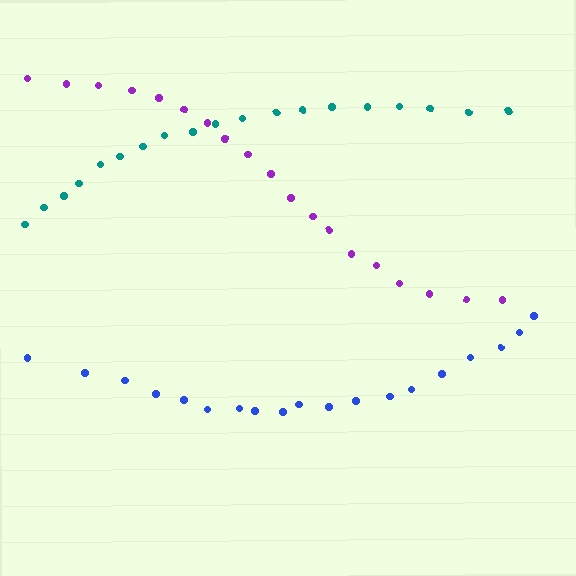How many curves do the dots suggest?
There are 3 distinct paths.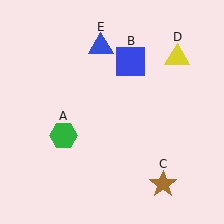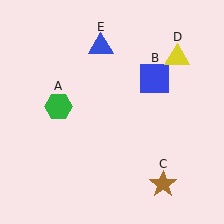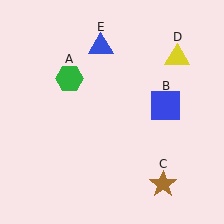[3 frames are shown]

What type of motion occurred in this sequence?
The green hexagon (object A), blue square (object B) rotated clockwise around the center of the scene.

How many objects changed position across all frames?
2 objects changed position: green hexagon (object A), blue square (object B).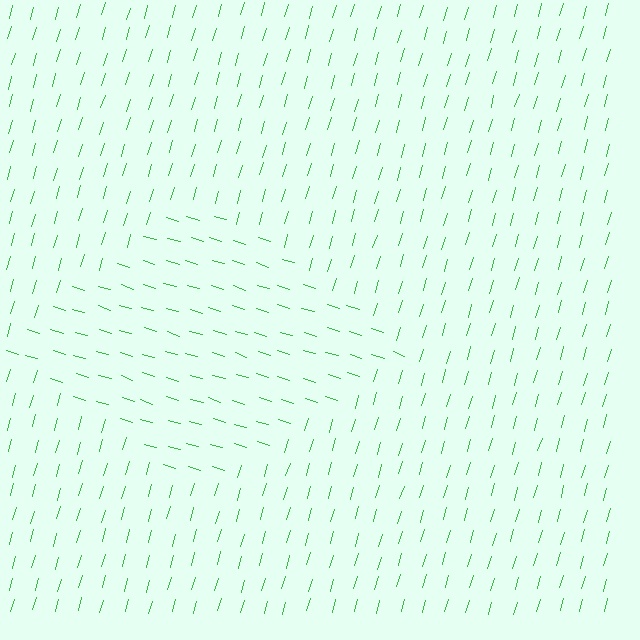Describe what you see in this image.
The image is filled with small green line segments. A diamond region in the image has lines oriented differently from the surrounding lines, creating a visible texture boundary.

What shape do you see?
I see a diamond.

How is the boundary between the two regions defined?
The boundary is defined purely by a change in line orientation (approximately 89 degrees difference). All lines are the same color and thickness.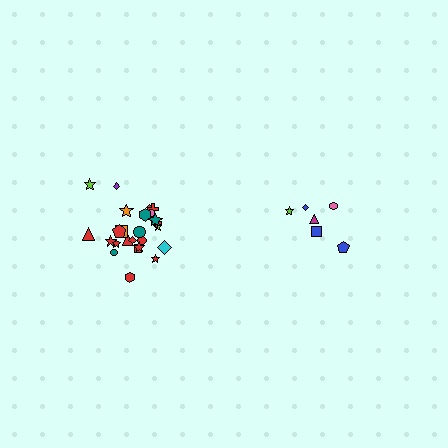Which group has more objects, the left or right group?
The left group.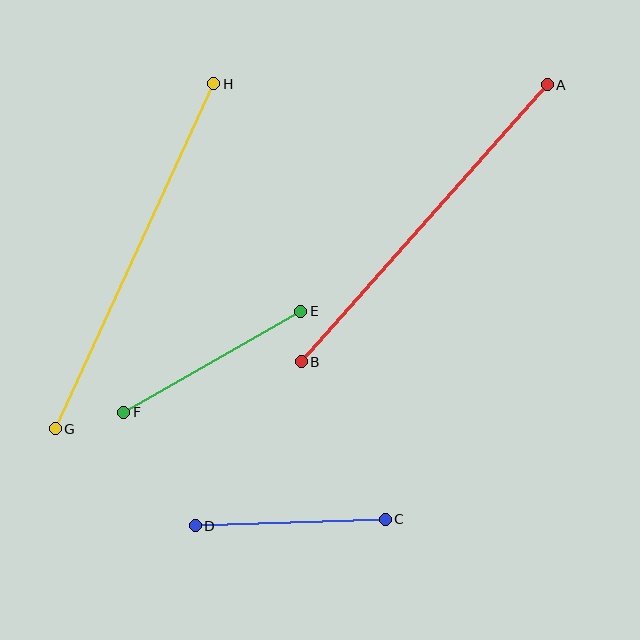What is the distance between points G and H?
The distance is approximately 379 pixels.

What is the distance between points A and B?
The distance is approximately 371 pixels.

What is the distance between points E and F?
The distance is approximately 204 pixels.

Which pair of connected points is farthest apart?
Points G and H are farthest apart.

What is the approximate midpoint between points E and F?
The midpoint is at approximately (212, 362) pixels.